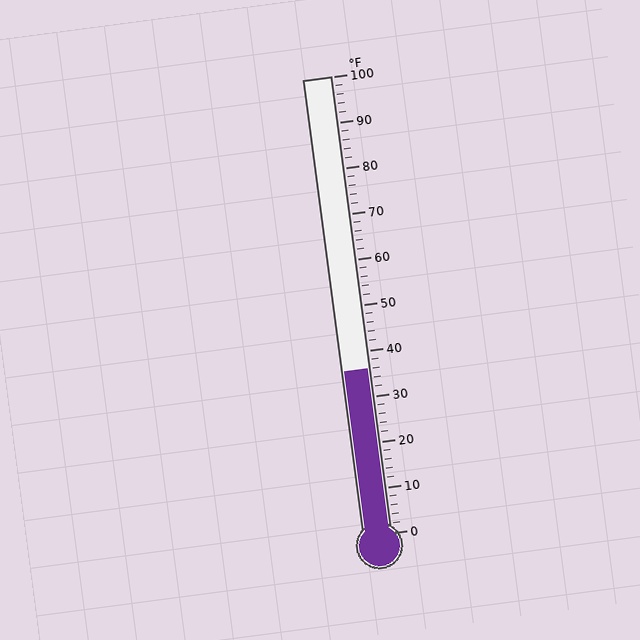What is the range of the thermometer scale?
The thermometer scale ranges from 0°F to 100°F.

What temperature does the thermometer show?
The thermometer shows approximately 36°F.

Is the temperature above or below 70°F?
The temperature is below 70°F.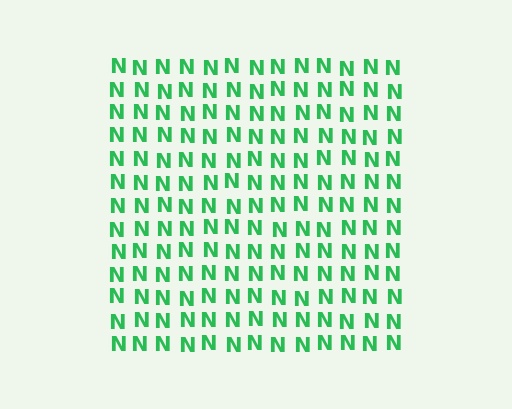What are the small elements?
The small elements are letter N's.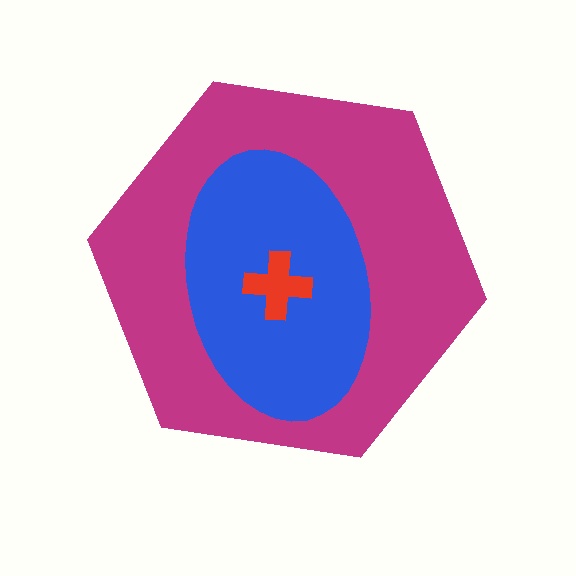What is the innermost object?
The red cross.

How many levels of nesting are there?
3.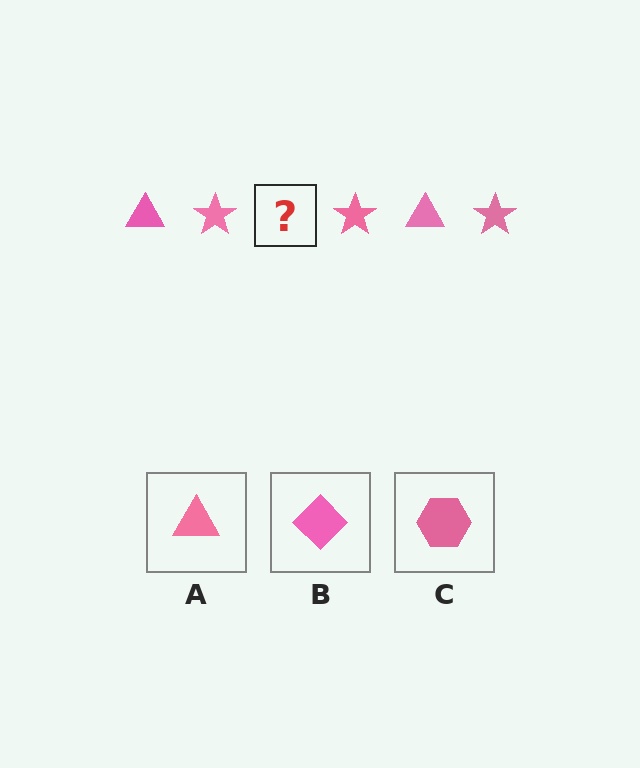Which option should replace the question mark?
Option A.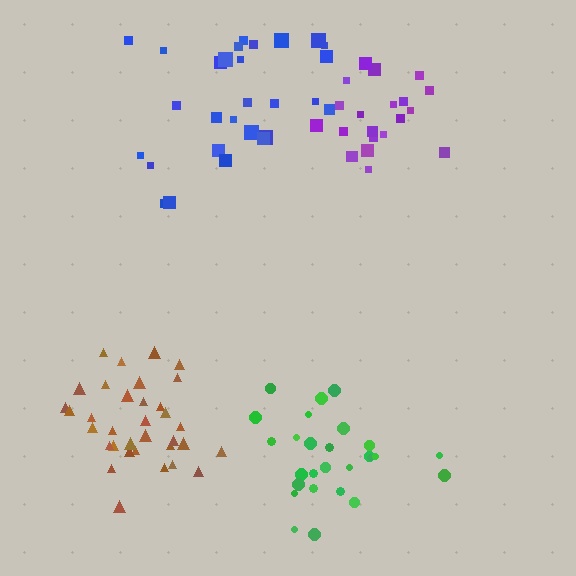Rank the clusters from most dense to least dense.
brown, purple, green, blue.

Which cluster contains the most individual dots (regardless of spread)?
Brown (35).